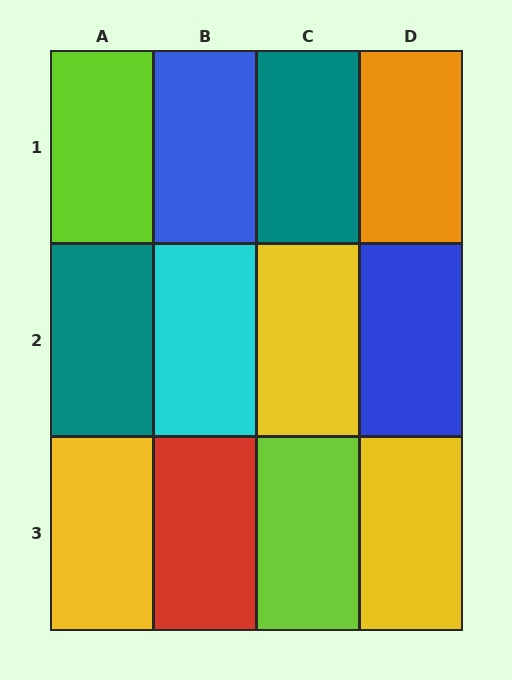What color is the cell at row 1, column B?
Blue.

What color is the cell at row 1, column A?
Lime.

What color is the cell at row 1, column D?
Orange.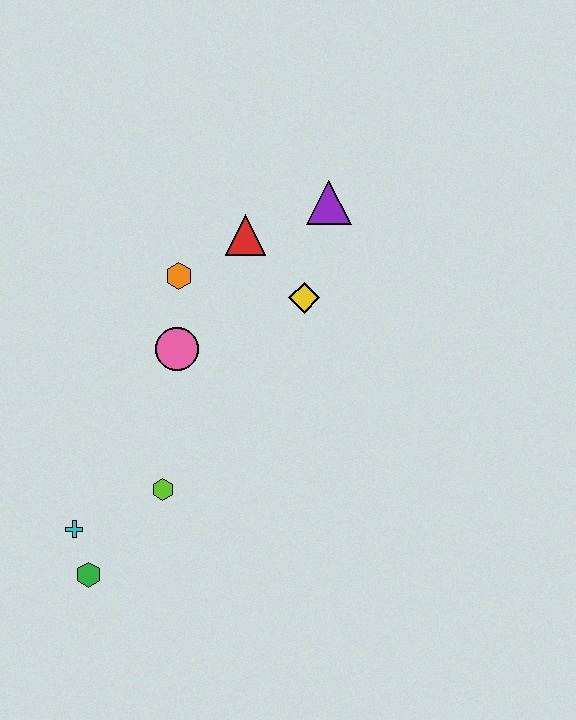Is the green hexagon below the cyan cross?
Yes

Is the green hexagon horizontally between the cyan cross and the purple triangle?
Yes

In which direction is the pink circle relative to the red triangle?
The pink circle is below the red triangle.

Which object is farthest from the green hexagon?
The purple triangle is farthest from the green hexagon.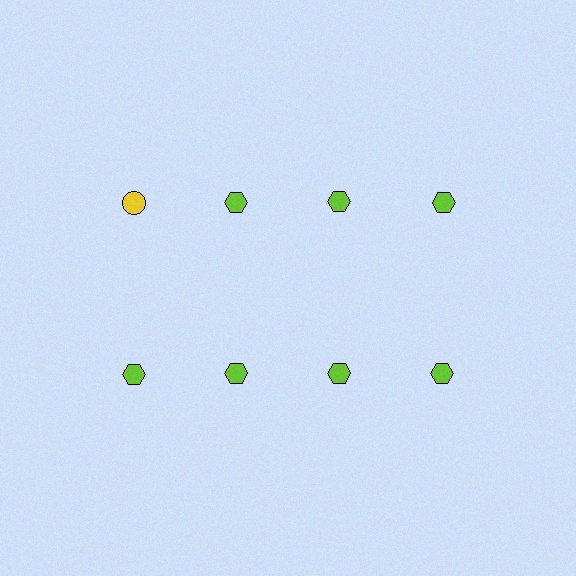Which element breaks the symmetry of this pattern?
The yellow circle in the top row, leftmost column breaks the symmetry. All other shapes are lime hexagons.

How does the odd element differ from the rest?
It differs in both color (yellow instead of lime) and shape (circle instead of hexagon).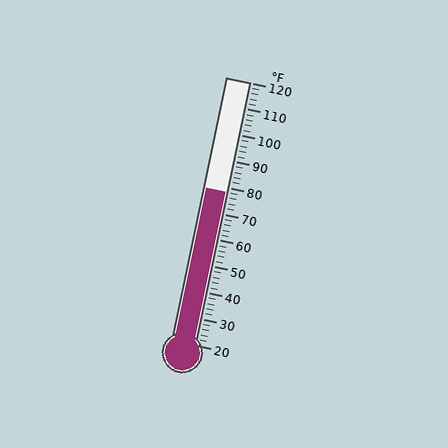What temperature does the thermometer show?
The thermometer shows approximately 78°F.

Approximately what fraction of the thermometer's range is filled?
The thermometer is filled to approximately 60% of its range.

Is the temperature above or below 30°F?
The temperature is above 30°F.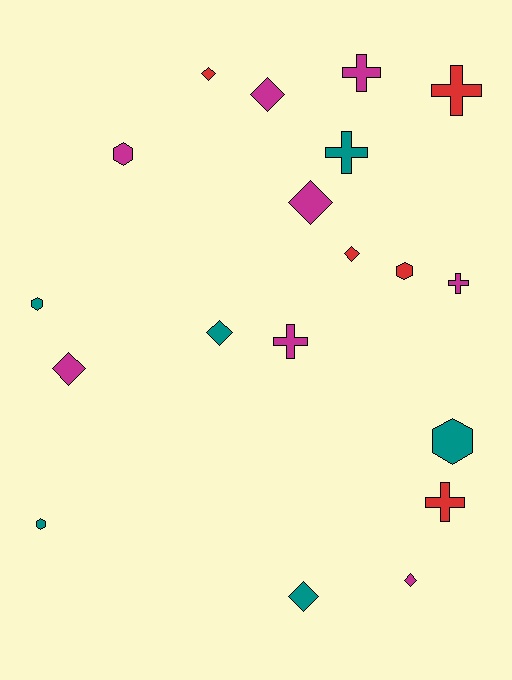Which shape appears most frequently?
Diamond, with 8 objects.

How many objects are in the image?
There are 19 objects.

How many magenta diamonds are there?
There are 4 magenta diamonds.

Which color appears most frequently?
Magenta, with 8 objects.